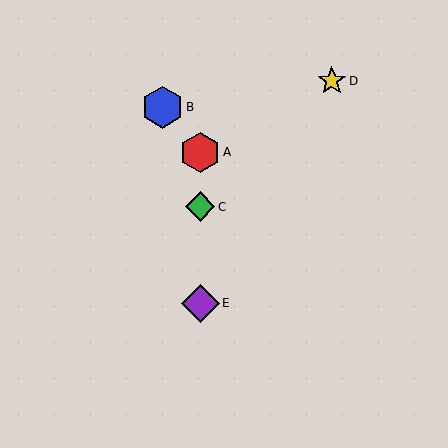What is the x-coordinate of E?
Object E is at x≈200.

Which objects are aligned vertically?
Objects A, C, E are aligned vertically.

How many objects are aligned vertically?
3 objects (A, C, E) are aligned vertically.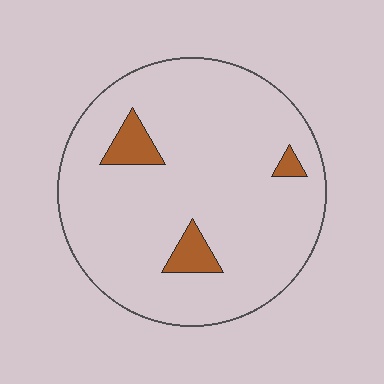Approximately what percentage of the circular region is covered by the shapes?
Approximately 10%.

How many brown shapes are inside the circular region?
3.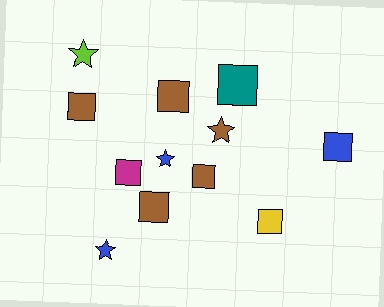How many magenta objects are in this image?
There is 1 magenta object.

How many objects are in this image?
There are 12 objects.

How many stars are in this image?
There are 4 stars.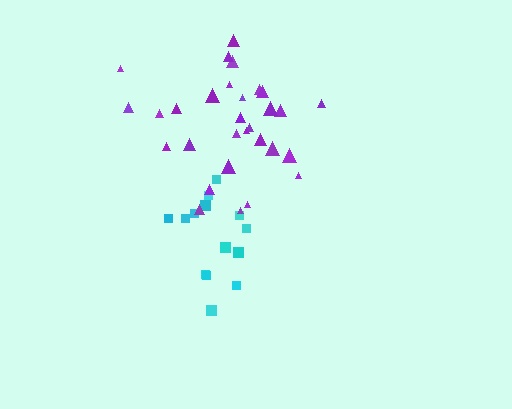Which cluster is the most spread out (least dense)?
Cyan.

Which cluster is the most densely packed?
Purple.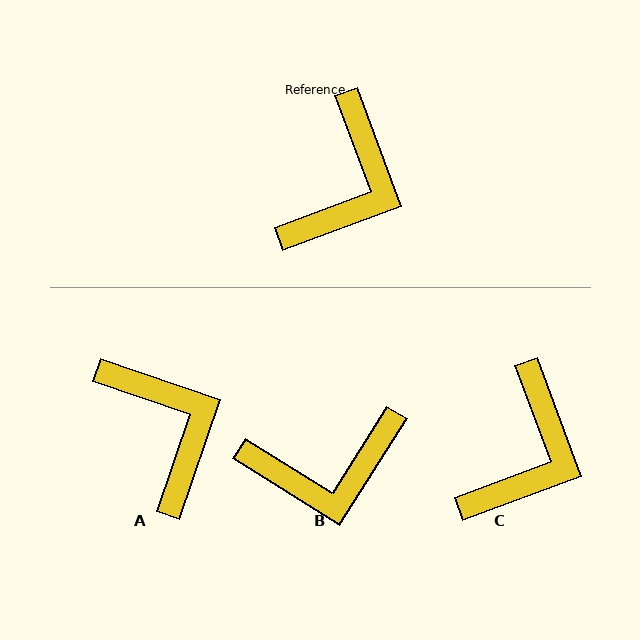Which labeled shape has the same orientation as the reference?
C.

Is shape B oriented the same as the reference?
No, it is off by about 52 degrees.